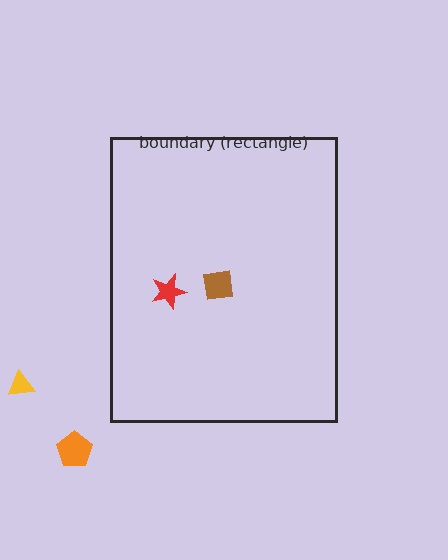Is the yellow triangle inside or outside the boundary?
Outside.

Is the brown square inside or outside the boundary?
Inside.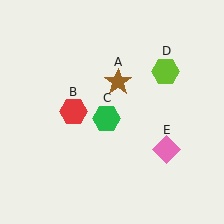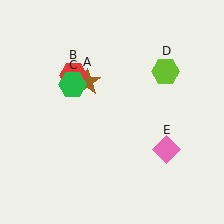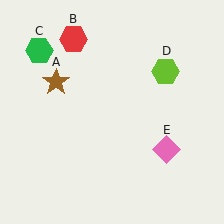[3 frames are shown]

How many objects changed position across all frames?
3 objects changed position: brown star (object A), red hexagon (object B), green hexagon (object C).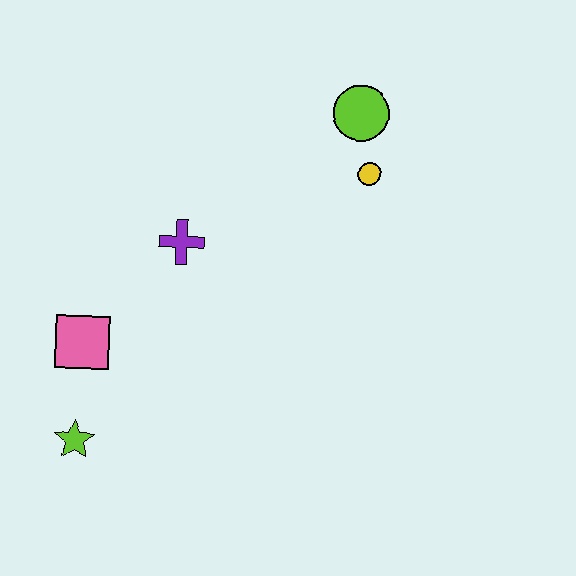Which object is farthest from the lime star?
The lime circle is farthest from the lime star.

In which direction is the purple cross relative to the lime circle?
The purple cross is to the left of the lime circle.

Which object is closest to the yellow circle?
The lime circle is closest to the yellow circle.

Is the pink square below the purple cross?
Yes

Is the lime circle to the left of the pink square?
No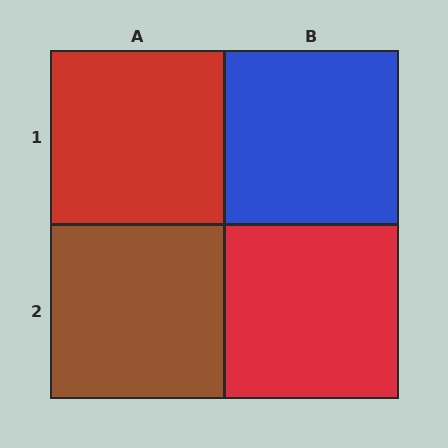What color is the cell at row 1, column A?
Red.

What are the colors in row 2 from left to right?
Brown, red.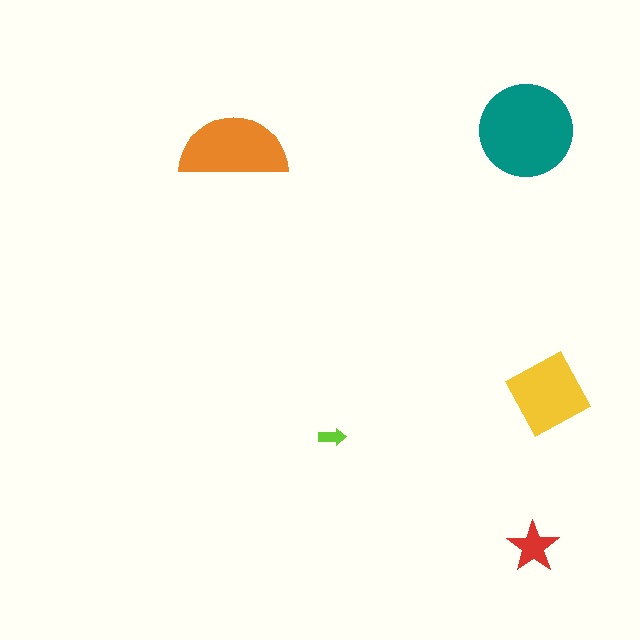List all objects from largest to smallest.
The teal circle, the orange semicircle, the yellow diamond, the red star, the lime arrow.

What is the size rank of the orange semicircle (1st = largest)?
2nd.